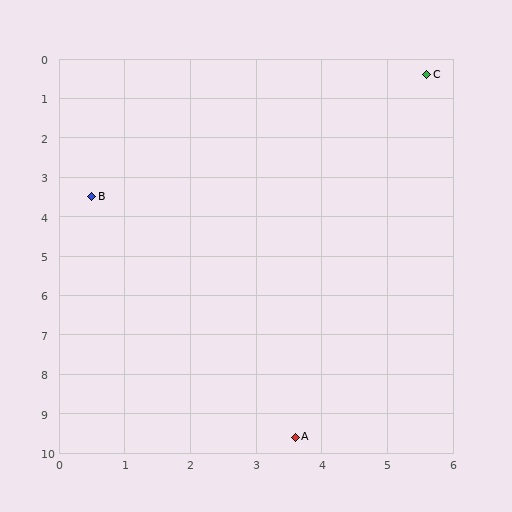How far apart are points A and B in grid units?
Points A and B are about 6.8 grid units apart.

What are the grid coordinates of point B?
Point B is at approximately (0.5, 3.5).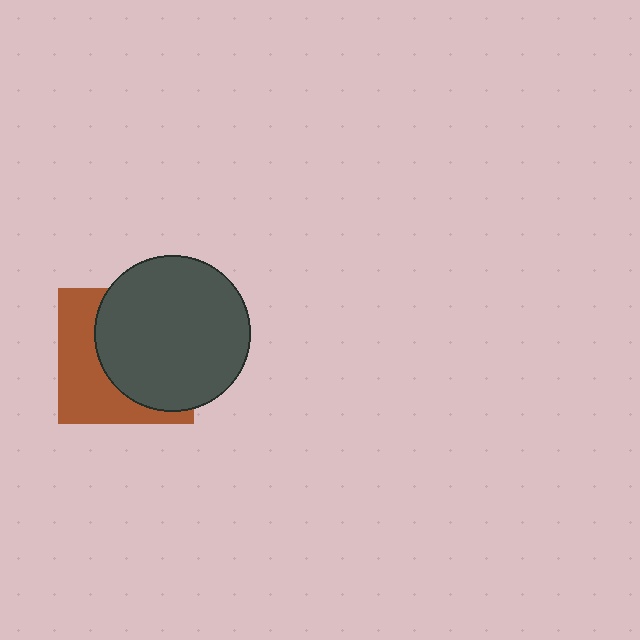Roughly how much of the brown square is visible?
A small part of it is visible (roughly 42%).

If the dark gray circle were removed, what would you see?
You would see the complete brown square.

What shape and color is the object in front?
The object in front is a dark gray circle.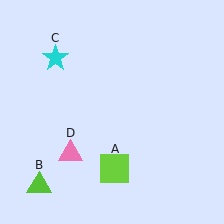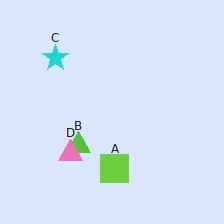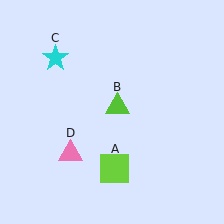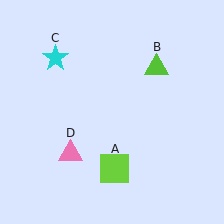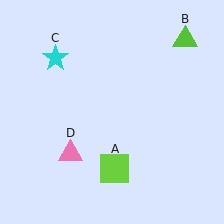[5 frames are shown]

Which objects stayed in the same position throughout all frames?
Lime square (object A) and cyan star (object C) and pink triangle (object D) remained stationary.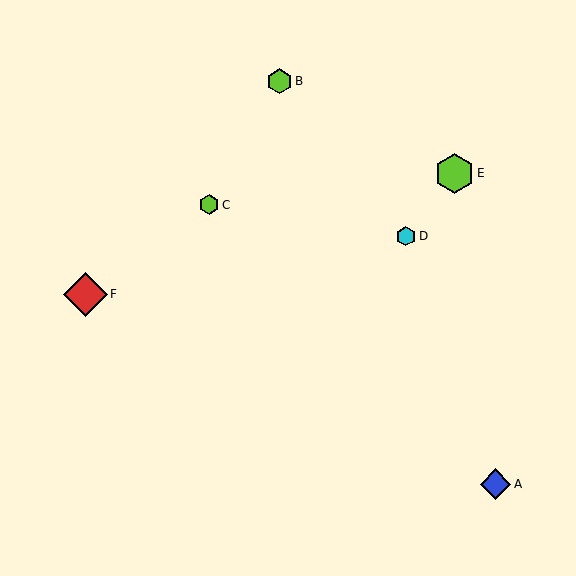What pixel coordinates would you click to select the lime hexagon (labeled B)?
Click at (280, 81) to select the lime hexagon B.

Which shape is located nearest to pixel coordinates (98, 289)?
The red diamond (labeled F) at (85, 294) is nearest to that location.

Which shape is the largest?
The red diamond (labeled F) is the largest.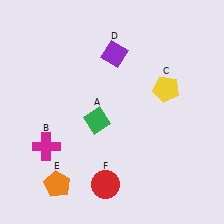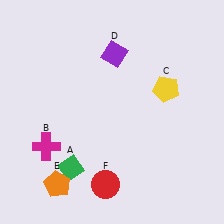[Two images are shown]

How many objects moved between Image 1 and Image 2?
1 object moved between the two images.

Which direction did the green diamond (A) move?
The green diamond (A) moved down.